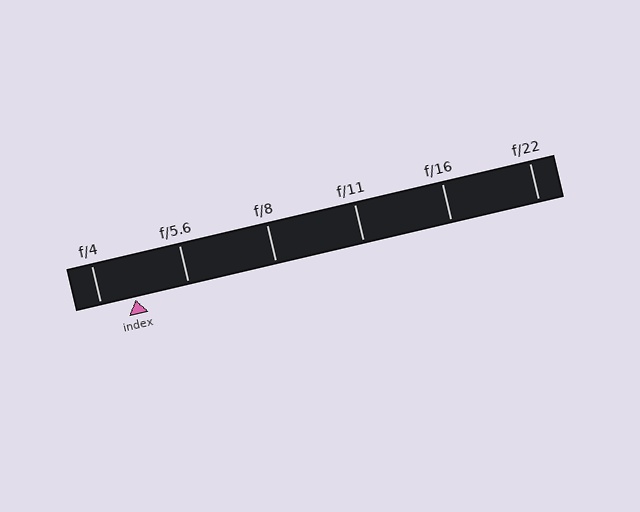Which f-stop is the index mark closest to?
The index mark is closest to f/4.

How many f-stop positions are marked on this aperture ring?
There are 6 f-stop positions marked.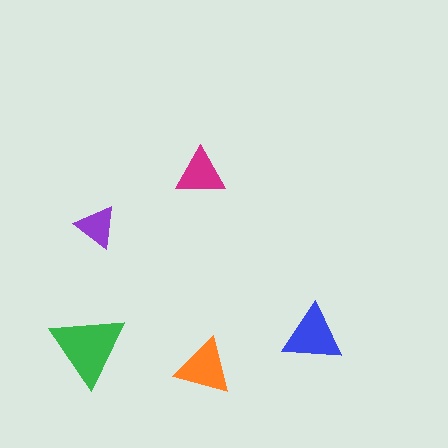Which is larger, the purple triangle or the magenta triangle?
The magenta one.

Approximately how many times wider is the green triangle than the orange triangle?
About 1.5 times wider.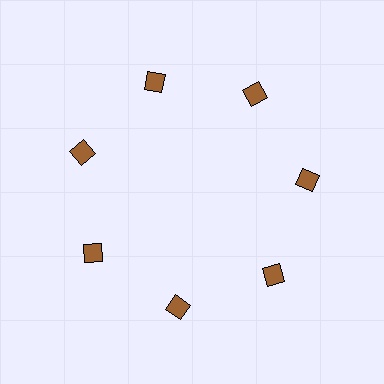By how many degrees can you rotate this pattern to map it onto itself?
The pattern maps onto itself every 51 degrees of rotation.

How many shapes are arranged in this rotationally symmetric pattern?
There are 7 shapes, arranged in 7 groups of 1.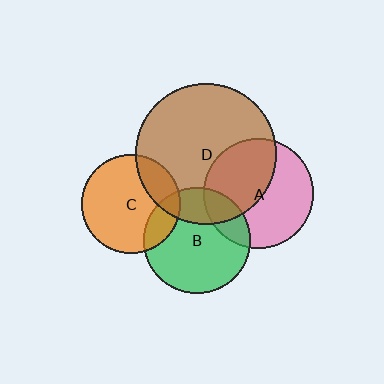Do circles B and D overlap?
Yes.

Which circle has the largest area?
Circle D (brown).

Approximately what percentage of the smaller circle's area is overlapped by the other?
Approximately 25%.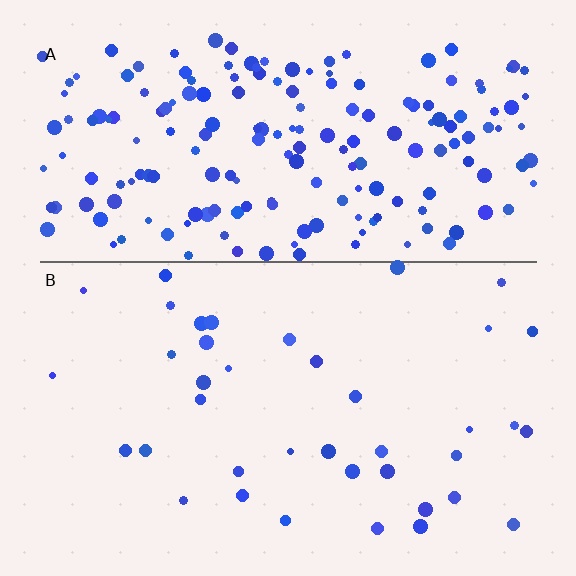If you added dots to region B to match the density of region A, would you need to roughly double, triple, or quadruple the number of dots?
Approximately quadruple.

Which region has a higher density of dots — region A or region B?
A (the top).